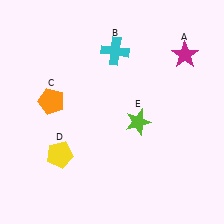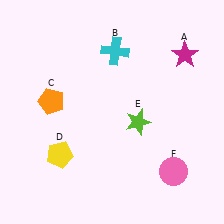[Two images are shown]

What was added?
A pink circle (F) was added in Image 2.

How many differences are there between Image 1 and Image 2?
There is 1 difference between the two images.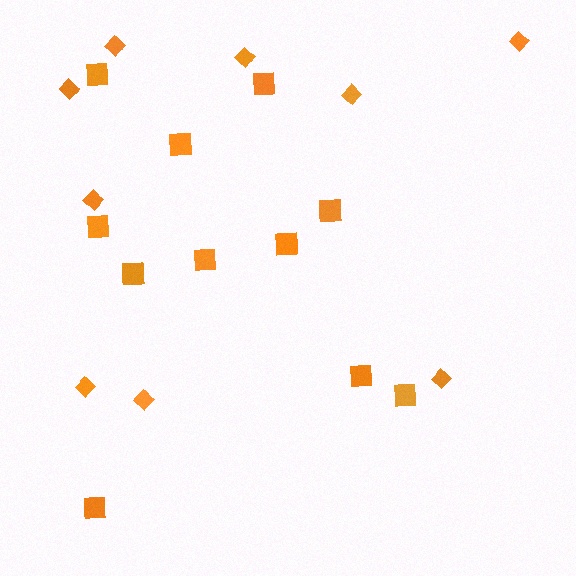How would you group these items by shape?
There are 2 groups: one group of diamonds (9) and one group of squares (11).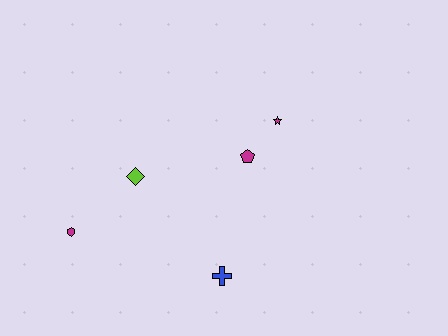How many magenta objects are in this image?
There are 3 magenta objects.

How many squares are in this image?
There are no squares.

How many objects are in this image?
There are 5 objects.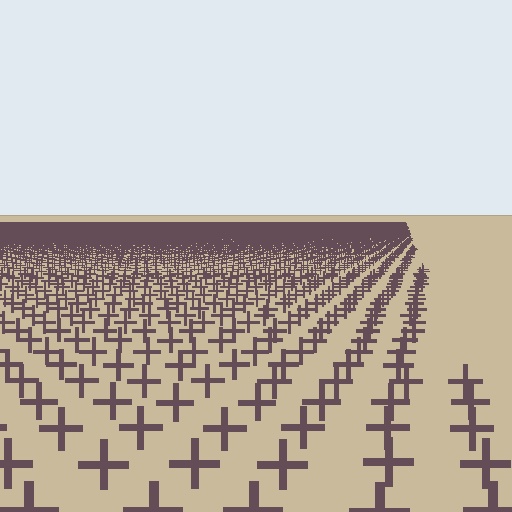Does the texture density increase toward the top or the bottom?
Density increases toward the top.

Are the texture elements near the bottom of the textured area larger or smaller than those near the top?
Larger. Near the bottom, elements are closer to the viewer and appear at a bigger on-screen size.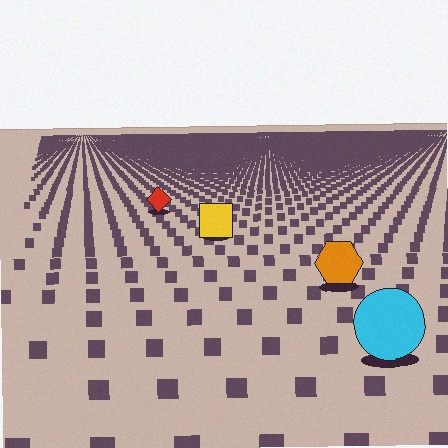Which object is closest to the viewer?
The cyan circle is closest. The texture marks near it are larger and more spread out.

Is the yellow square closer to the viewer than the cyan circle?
No. The cyan circle is closer — you can tell from the texture gradient: the ground texture is coarser near it.